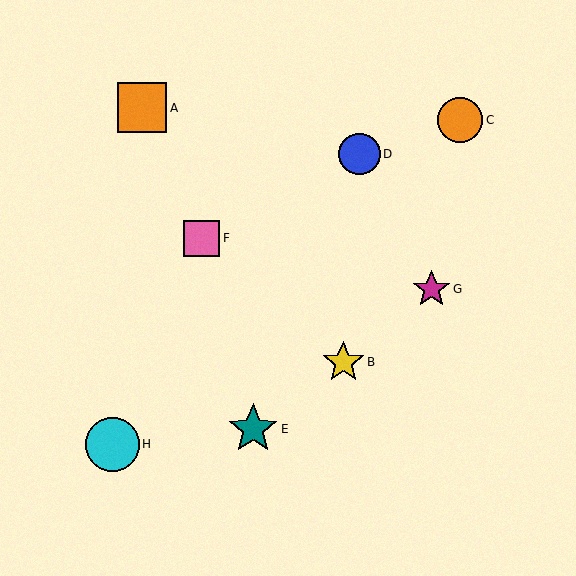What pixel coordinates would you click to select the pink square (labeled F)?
Click at (201, 238) to select the pink square F.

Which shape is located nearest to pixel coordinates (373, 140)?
The blue circle (labeled D) at (359, 154) is nearest to that location.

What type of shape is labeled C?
Shape C is an orange circle.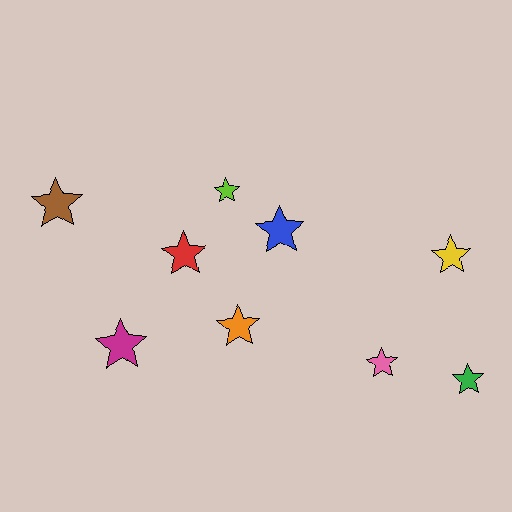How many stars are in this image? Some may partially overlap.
There are 9 stars.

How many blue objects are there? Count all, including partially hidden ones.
There is 1 blue object.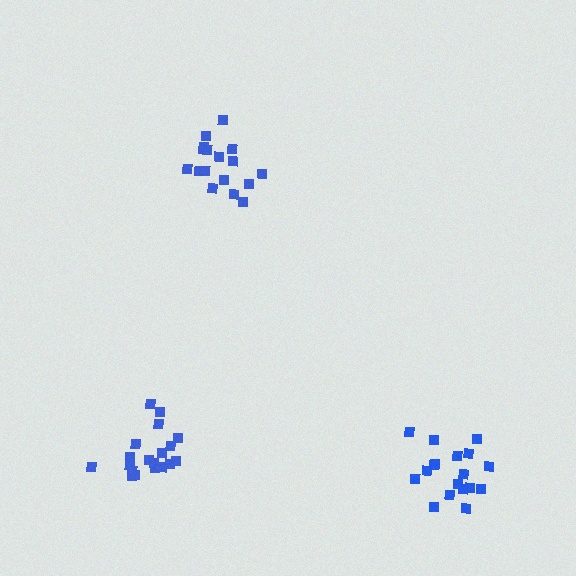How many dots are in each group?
Group 1: 18 dots, Group 2: 17 dots, Group 3: 19 dots (54 total).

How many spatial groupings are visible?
There are 3 spatial groupings.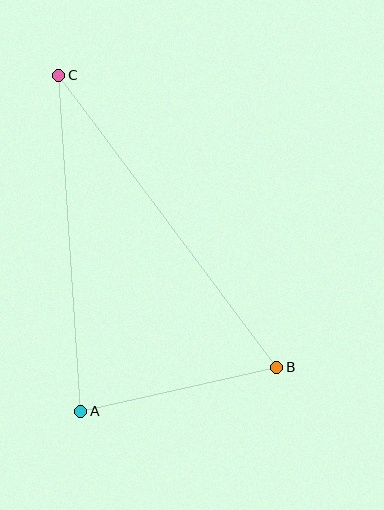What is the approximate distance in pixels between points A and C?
The distance between A and C is approximately 337 pixels.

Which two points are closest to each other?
Points A and B are closest to each other.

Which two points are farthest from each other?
Points B and C are farthest from each other.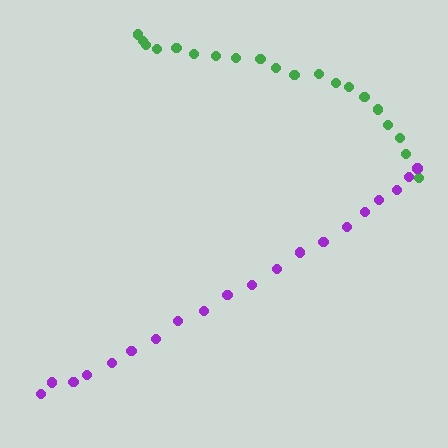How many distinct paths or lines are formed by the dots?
There are 2 distinct paths.